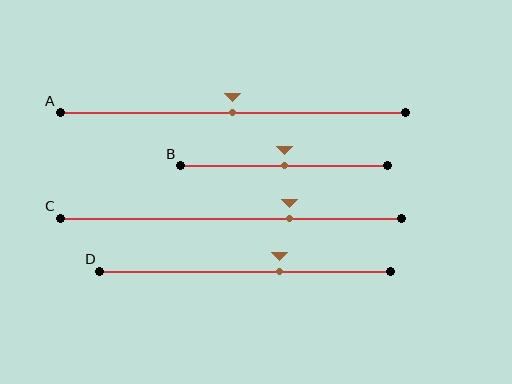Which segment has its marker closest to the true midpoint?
Segment A has its marker closest to the true midpoint.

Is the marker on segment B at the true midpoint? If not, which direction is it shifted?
Yes, the marker on segment B is at the true midpoint.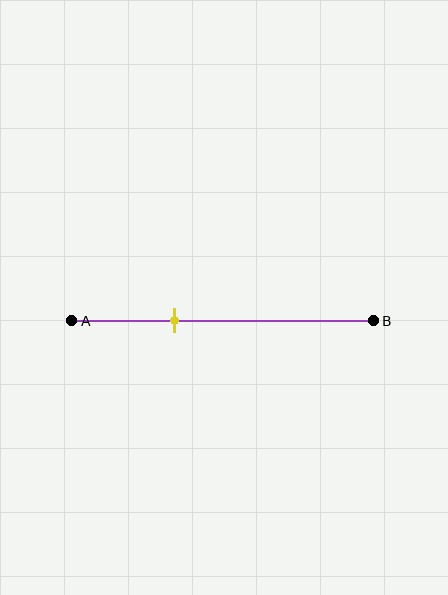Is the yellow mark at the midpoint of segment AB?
No, the mark is at about 35% from A, not at the 50% midpoint.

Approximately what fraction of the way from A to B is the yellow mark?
The yellow mark is approximately 35% of the way from A to B.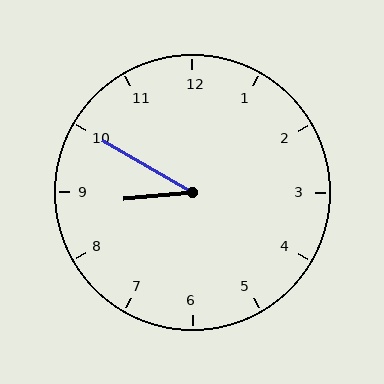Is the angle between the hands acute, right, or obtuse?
It is acute.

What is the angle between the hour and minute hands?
Approximately 35 degrees.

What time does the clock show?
8:50.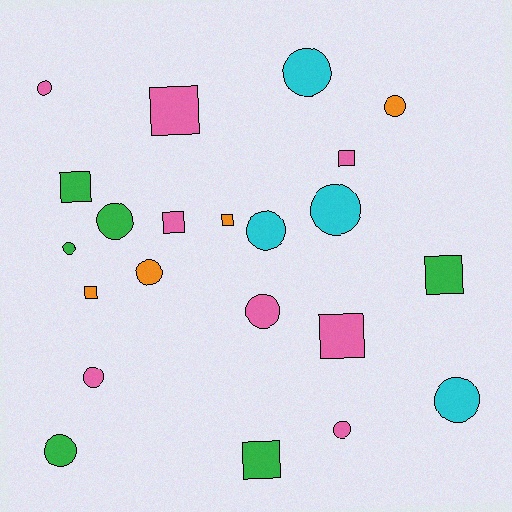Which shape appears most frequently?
Circle, with 13 objects.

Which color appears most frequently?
Pink, with 8 objects.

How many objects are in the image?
There are 22 objects.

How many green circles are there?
There are 3 green circles.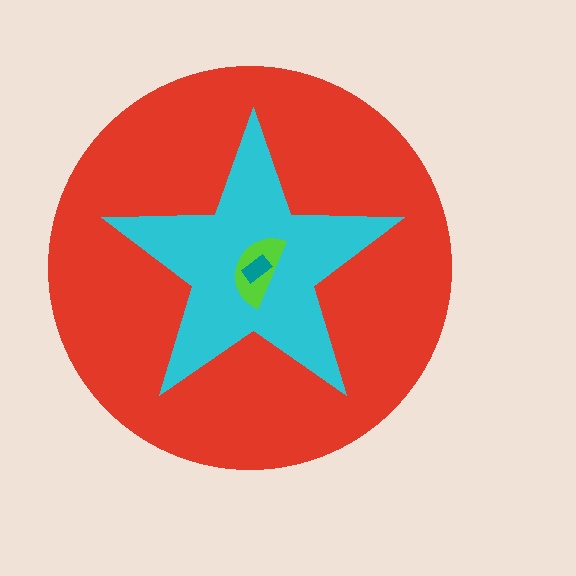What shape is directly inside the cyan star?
The lime semicircle.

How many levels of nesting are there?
4.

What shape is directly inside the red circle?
The cyan star.